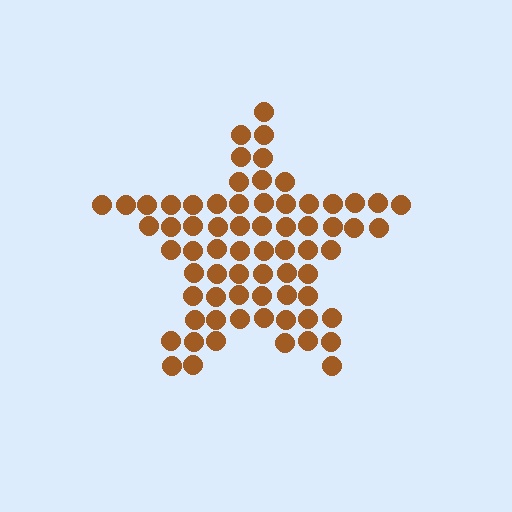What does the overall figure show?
The overall figure shows a star.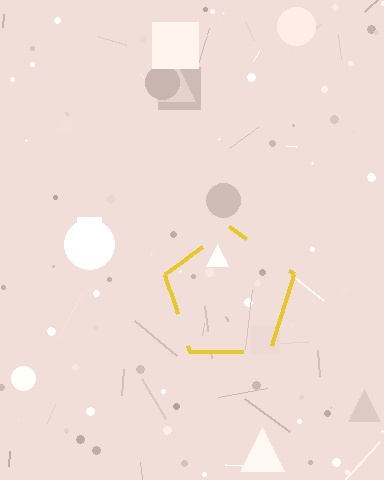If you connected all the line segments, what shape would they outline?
They would outline a pentagon.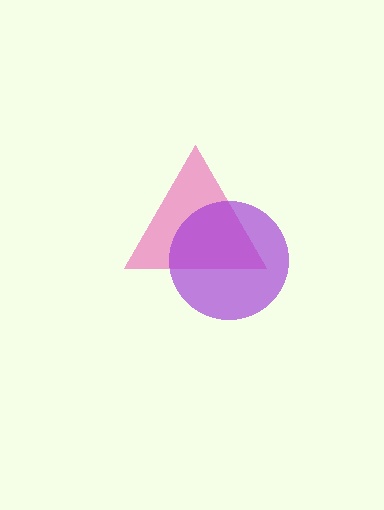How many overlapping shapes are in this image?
There are 2 overlapping shapes in the image.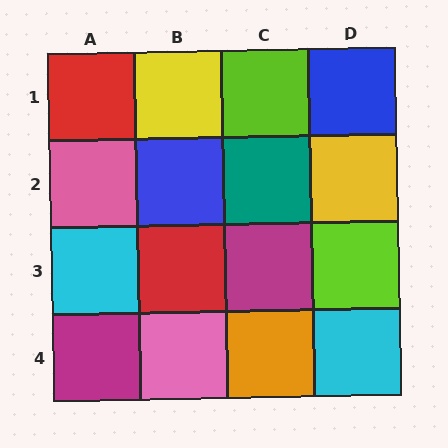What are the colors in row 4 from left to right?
Magenta, pink, orange, cyan.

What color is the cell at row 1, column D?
Blue.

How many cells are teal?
1 cell is teal.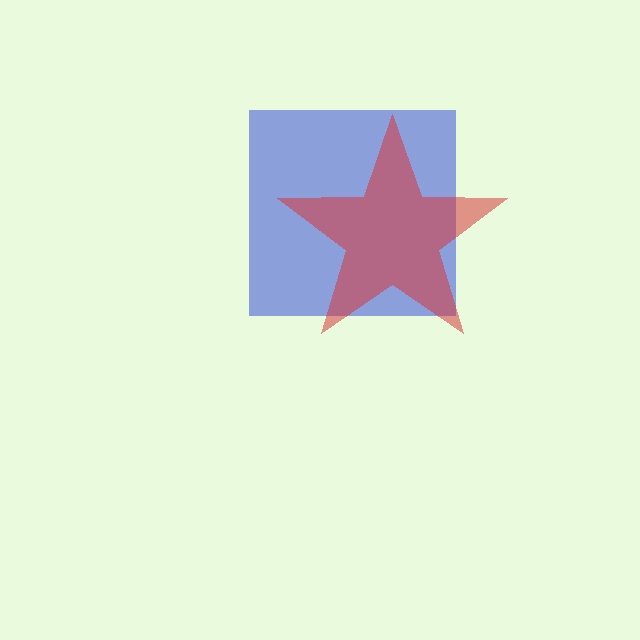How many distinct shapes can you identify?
There are 2 distinct shapes: a blue square, a red star.